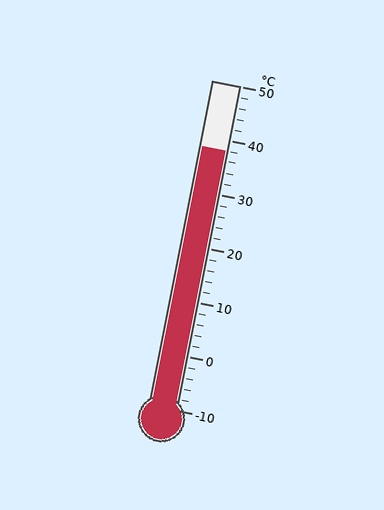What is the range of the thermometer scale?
The thermometer scale ranges from -10°C to 50°C.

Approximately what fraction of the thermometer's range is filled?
The thermometer is filled to approximately 80% of its range.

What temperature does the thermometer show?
The thermometer shows approximately 38°C.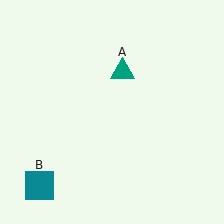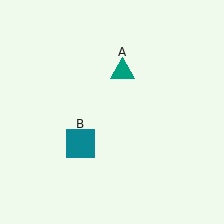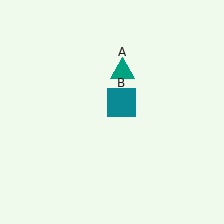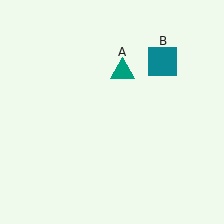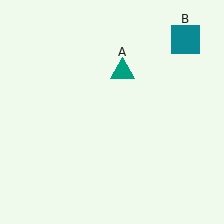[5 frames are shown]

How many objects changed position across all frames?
1 object changed position: teal square (object B).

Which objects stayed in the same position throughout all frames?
Teal triangle (object A) remained stationary.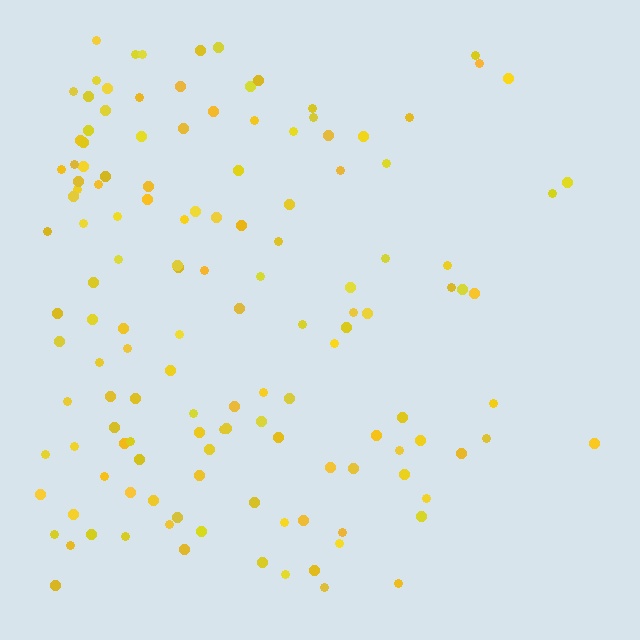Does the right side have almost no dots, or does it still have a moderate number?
Still a moderate number, just noticeably fewer than the left.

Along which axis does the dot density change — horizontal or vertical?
Horizontal.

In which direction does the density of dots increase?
From right to left, with the left side densest.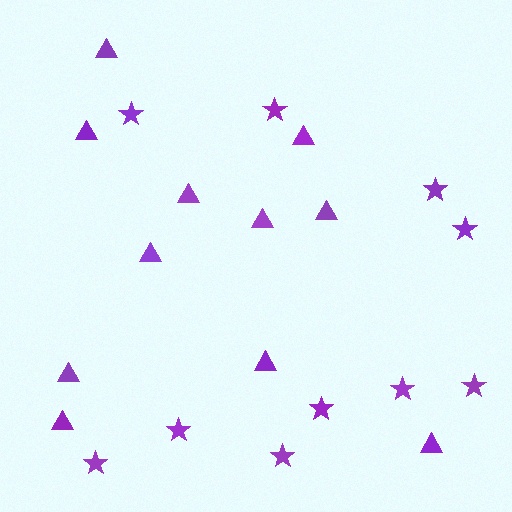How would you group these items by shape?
There are 2 groups: one group of stars (10) and one group of triangles (11).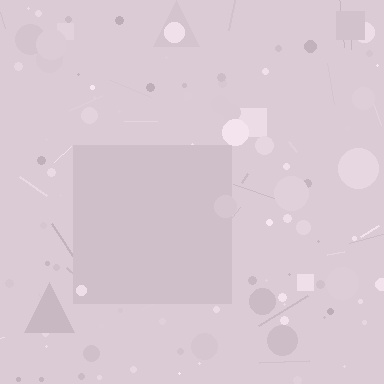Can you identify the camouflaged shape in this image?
The camouflaged shape is a square.